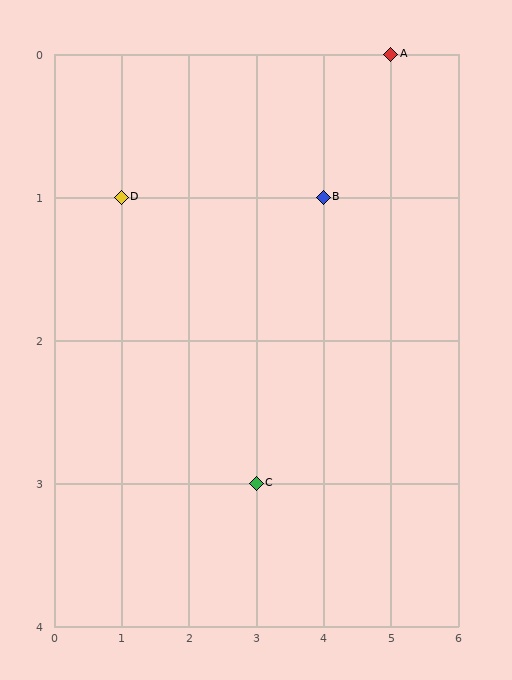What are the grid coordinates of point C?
Point C is at grid coordinates (3, 3).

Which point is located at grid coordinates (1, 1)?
Point D is at (1, 1).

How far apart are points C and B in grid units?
Points C and B are 1 column and 2 rows apart (about 2.2 grid units diagonally).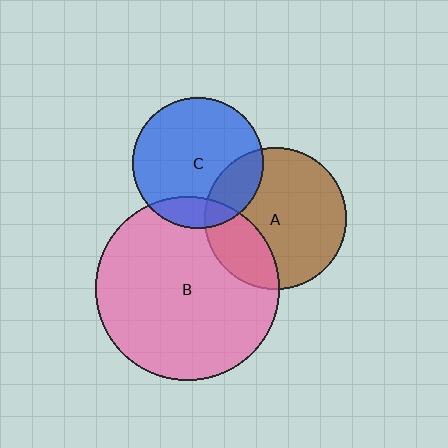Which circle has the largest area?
Circle B (pink).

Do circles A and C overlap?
Yes.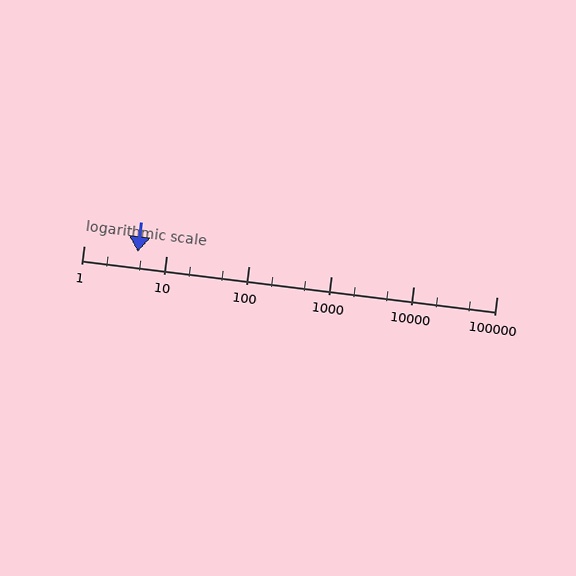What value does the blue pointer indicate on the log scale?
The pointer indicates approximately 4.5.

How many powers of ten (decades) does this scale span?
The scale spans 5 decades, from 1 to 100000.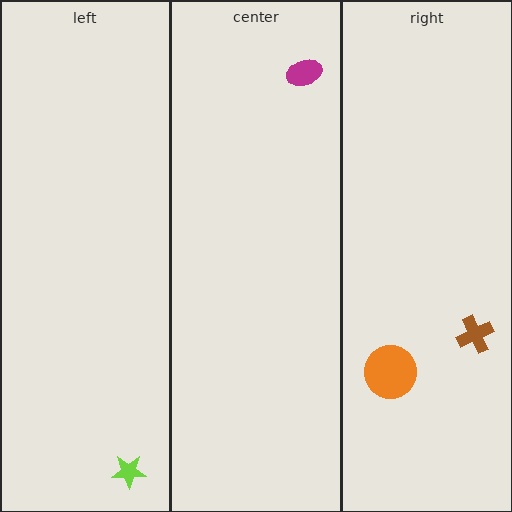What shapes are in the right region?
The brown cross, the orange circle.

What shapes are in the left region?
The lime star.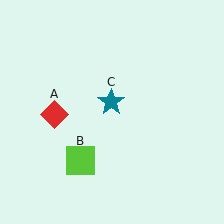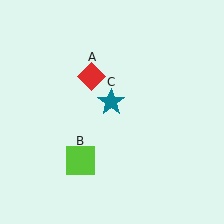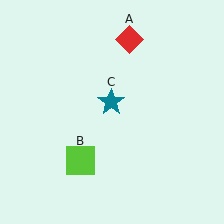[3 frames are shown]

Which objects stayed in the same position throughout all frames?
Lime square (object B) and teal star (object C) remained stationary.